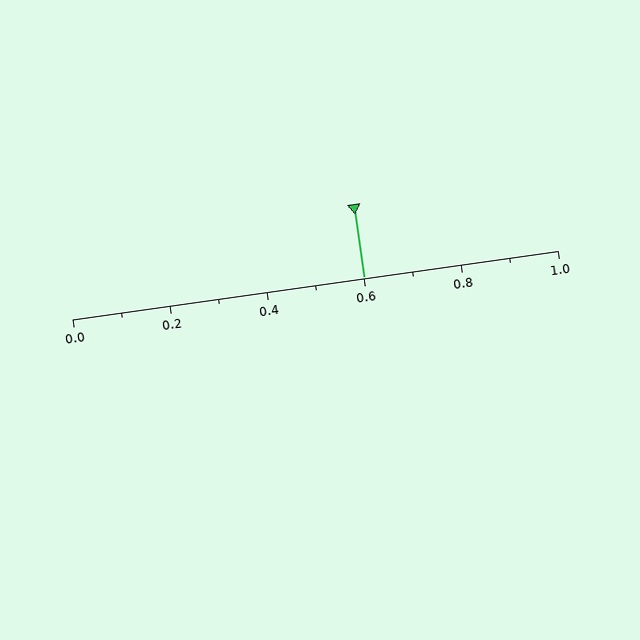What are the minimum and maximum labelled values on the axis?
The axis runs from 0.0 to 1.0.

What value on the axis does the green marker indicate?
The marker indicates approximately 0.6.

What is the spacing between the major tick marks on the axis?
The major ticks are spaced 0.2 apart.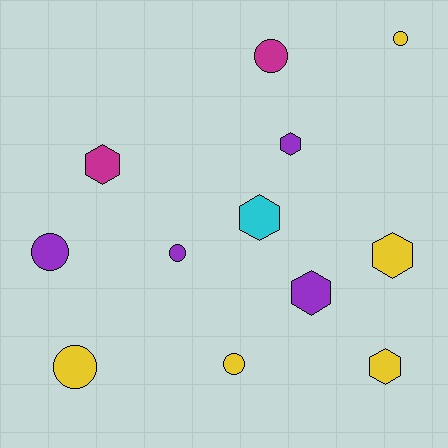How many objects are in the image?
There are 12 objects.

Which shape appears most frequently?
Circle, with 6 objects.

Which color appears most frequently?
Yellow, with 5 objects.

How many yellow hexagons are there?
There are 2 yellow hexagons.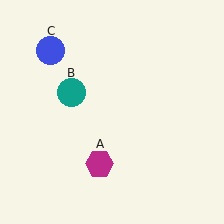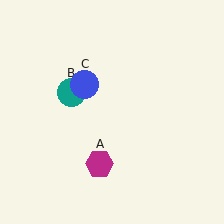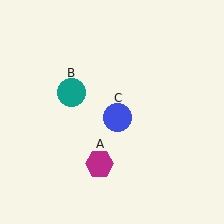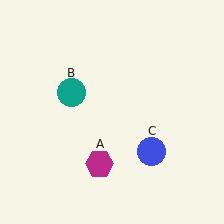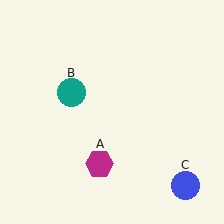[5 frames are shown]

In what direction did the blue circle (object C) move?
The blue circle (object C) moved down and to the right.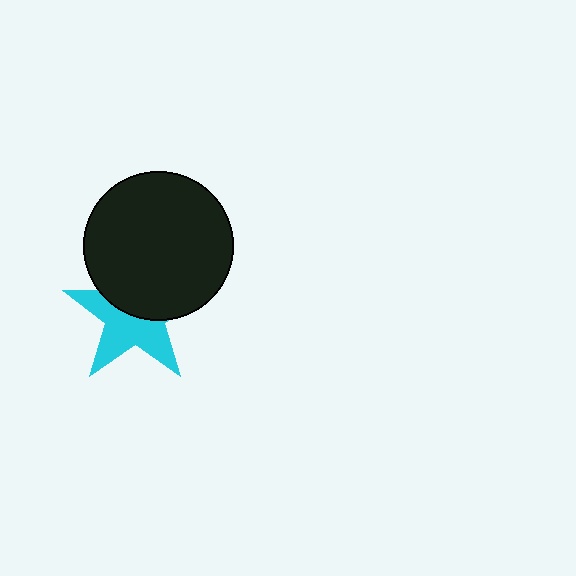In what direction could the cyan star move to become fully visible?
The cyan star could move down. That would shift it out from behind the black circle entirely.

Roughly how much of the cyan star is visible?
About half of it is visible (roughly 54%).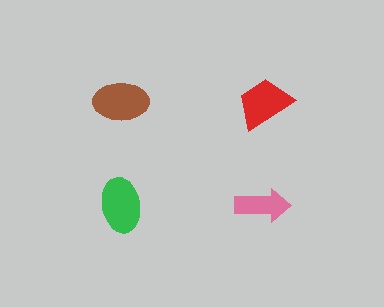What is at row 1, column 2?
A red trapezoid.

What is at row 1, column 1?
A brown ellipse.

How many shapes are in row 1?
2 shapes.